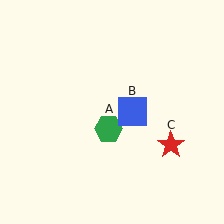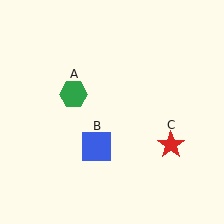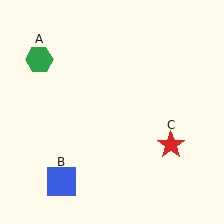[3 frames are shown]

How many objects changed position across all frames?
2 objects changed position: green hexagon (object A), blue square (object B).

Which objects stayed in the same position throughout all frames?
Red star (object C) remained stationary.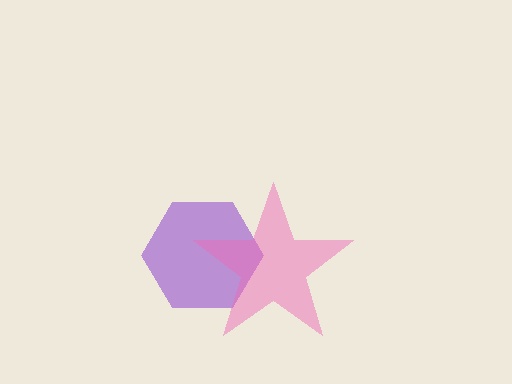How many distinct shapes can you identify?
There are 2 distinct shapes: a purple hexagon, a pink star.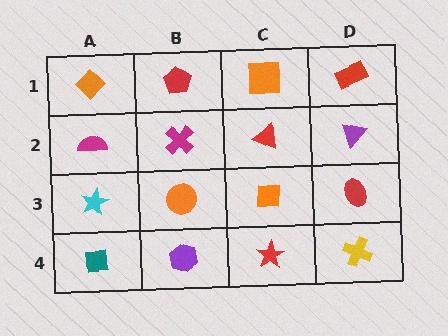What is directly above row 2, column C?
An orange square.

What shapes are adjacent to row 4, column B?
An orange circle (row 3, column B), a teal square (row 4, column A), a red star (row 4, column C).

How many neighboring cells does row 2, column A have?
3.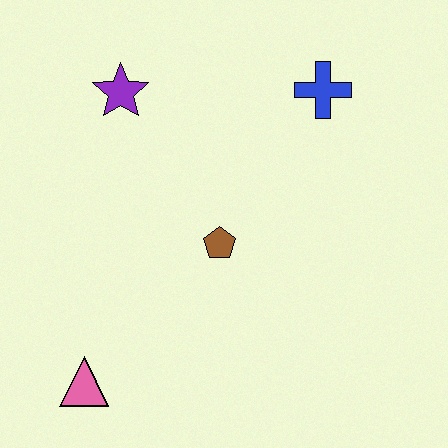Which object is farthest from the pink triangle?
The blue cross is farthest from the pink triangle.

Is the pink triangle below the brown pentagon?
Yes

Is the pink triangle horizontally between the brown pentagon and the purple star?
No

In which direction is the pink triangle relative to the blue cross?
The pink triangle is below the blue cross.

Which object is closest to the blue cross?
The brown pentagon is closest to the blue cross.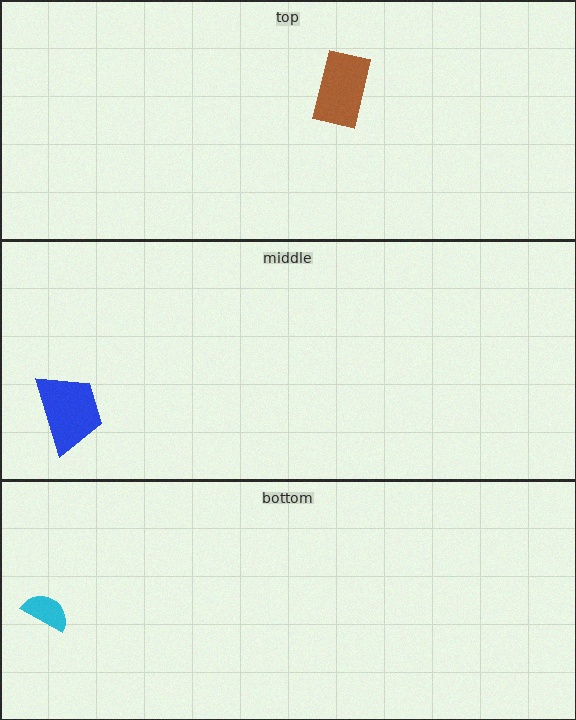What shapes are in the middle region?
The blue trapezoid.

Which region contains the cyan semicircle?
The bottom region.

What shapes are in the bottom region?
The cyan semicircle.